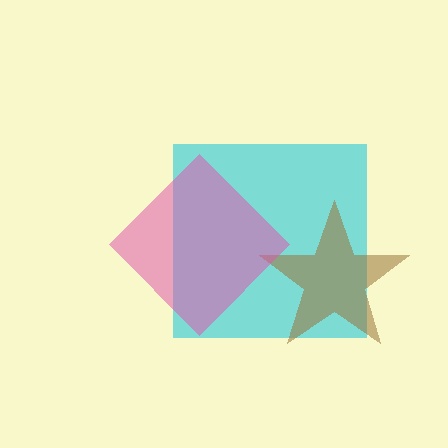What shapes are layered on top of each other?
The layered shapes are: a cyan square, a brown star, a pink diamond.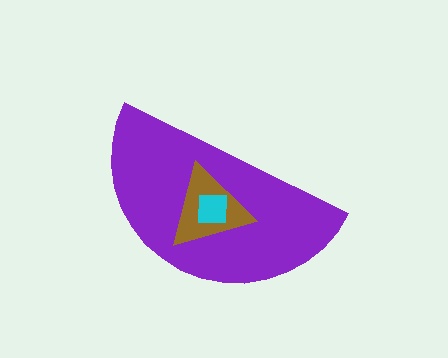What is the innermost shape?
The cyan square.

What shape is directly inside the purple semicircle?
The brown triangle.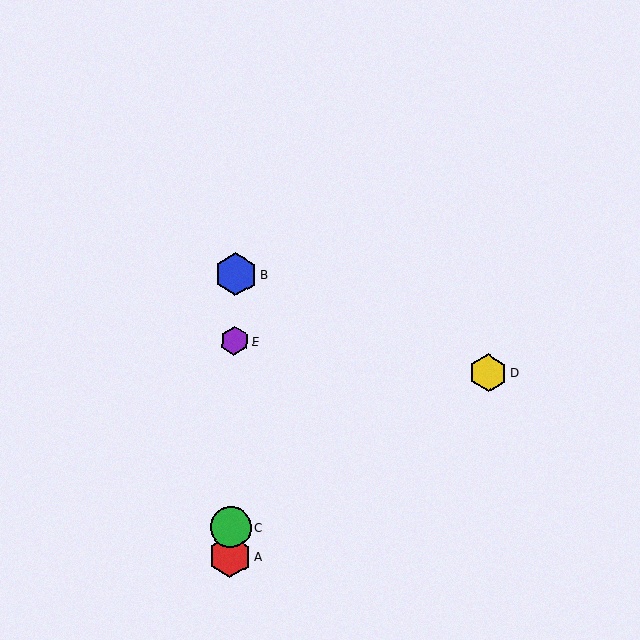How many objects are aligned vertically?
4 objects (A, B, C, E) are aligned vertically.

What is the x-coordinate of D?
Object D is at x≈488.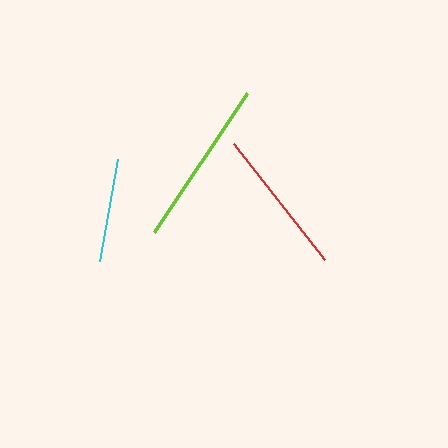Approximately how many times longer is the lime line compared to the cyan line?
The lime line is approximately 1.6 times the length of the cyan line.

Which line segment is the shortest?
The cyan line is the shortest at approximately 104 pixels.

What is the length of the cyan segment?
The cyan segment is approximately 104 pixels long.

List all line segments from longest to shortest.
From longest to shortest: lime, red, cyan.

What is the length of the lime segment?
The lime segment is approximately 168 pixels long.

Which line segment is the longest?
The lime line is the longest at approximately 168 pixels.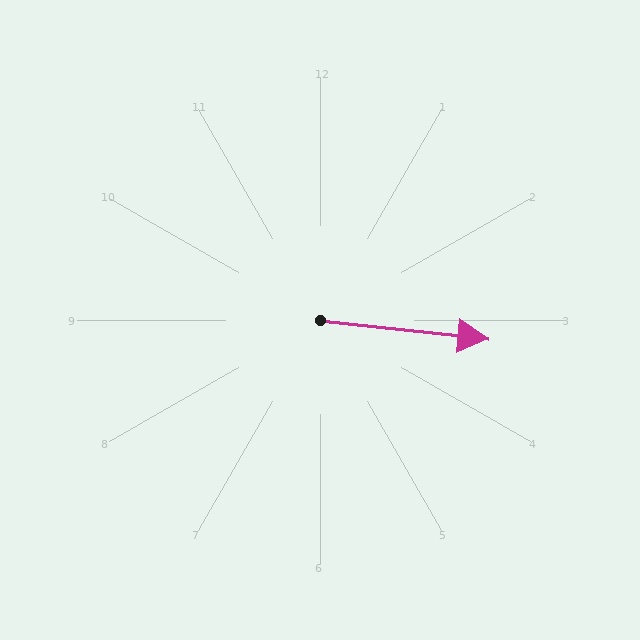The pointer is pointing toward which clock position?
Roughly 3 o'clock.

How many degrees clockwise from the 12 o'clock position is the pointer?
Approximately 96 degrees.